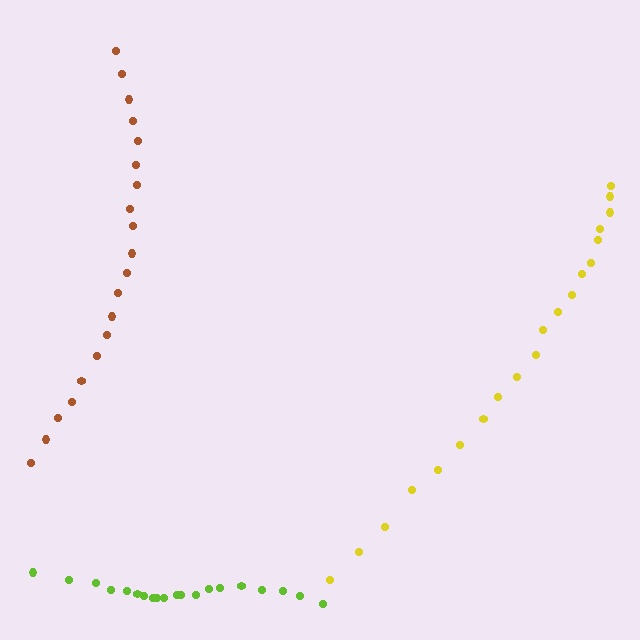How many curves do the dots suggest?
There are 3 distinct paths.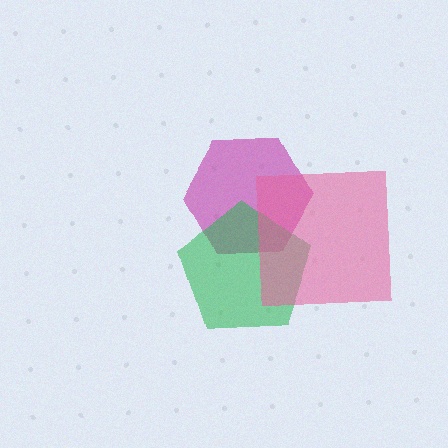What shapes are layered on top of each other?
The layered shapes are: a magenta hexagon, a green pentagon, a pink square.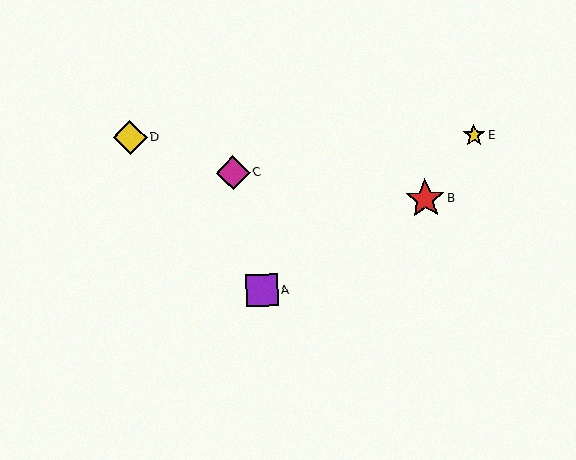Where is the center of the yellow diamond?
The center of the yellow diamond is at (130, 138).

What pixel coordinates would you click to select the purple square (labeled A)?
Click at (262, 290) to select the purple square A.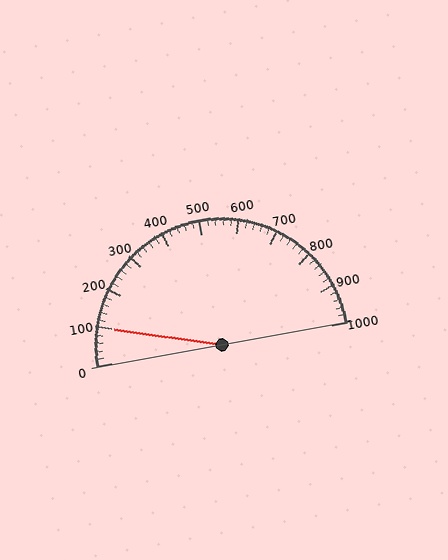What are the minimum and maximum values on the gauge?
The gauge ranges from 0 to 1000.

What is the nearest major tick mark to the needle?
The nearest major tick mark is 100.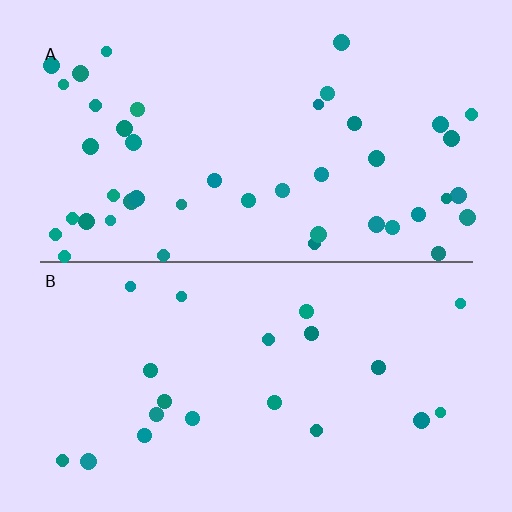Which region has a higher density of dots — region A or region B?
A (the top).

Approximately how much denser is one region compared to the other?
Approximately 2.1× — region A over region B.